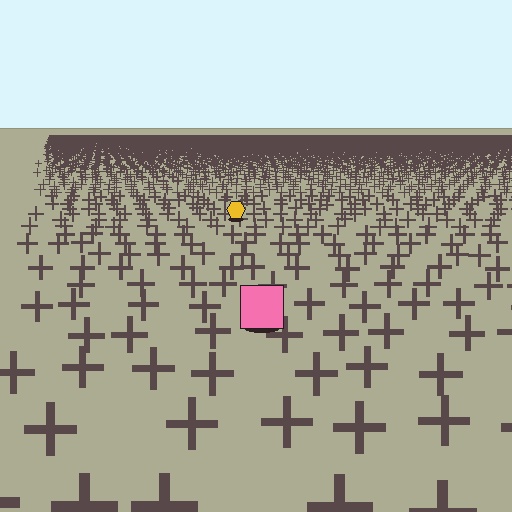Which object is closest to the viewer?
The pink square is closest. The texture marks near it are larger and more spread out.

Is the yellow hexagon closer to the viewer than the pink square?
No. The pink square is closer — you can tell from the texture gradient: the ground texture is coarser near it.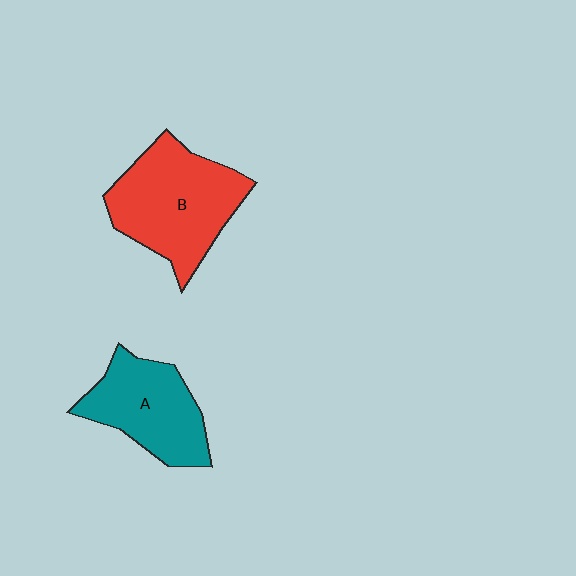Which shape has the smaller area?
Shape A (teal).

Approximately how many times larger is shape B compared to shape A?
Approximately 1.3 times.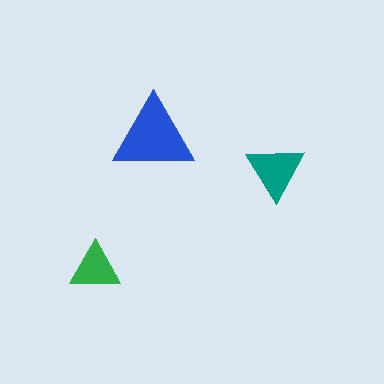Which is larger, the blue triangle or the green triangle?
The blue one.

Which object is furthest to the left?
The green triangle is leftmost.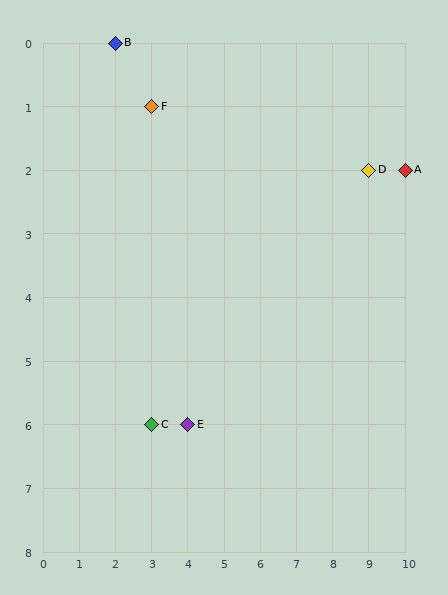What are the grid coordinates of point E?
Point E is at grid coordinates (4, 6).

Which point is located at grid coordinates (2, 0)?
Point B is at (2, 0).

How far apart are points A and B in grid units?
Points A and B are 8 columns and 2 rows apart (about 8.2 grid units diagonally).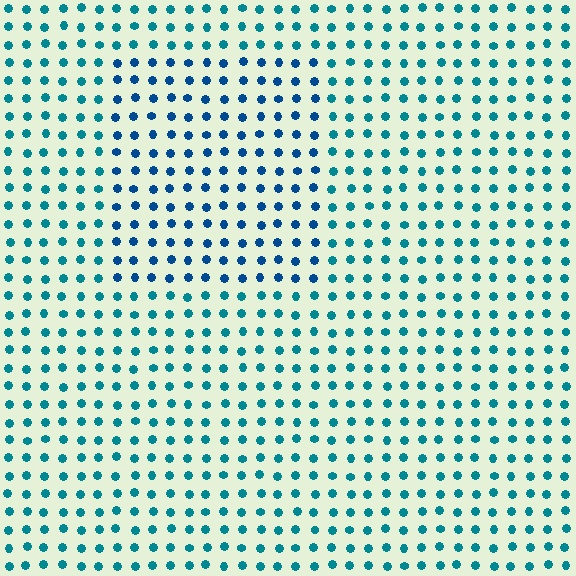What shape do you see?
I see a rectangle.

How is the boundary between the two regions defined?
The boundary is defined purely by a slight shift in hue (about 26 degrees). Spacing, size, and orientation are identical on both sides.